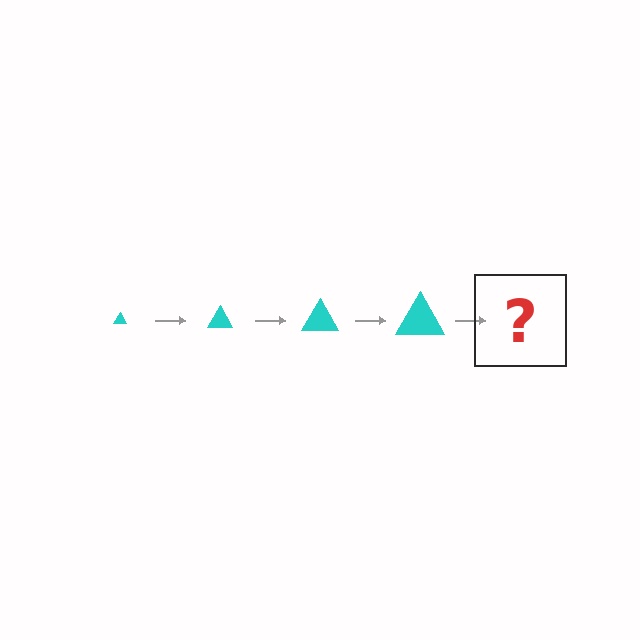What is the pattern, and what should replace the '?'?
The pattern is that the triangle gets progressively larger each step. The '?' should be a cyan triangle, larger than the previous one.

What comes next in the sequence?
The next element should be a cyan triangle, larger than the previous one.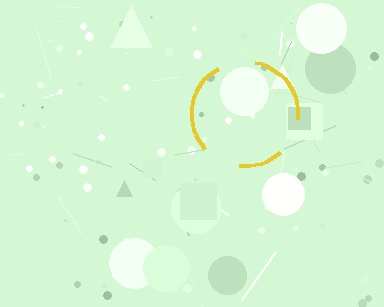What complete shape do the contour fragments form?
The contour fragments form a circle.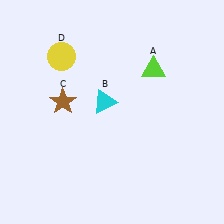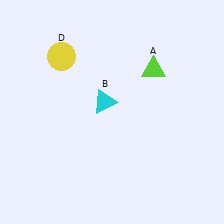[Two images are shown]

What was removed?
The brown star (C) was removed in Image 2.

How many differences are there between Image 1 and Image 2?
There is 1 difference between the two images.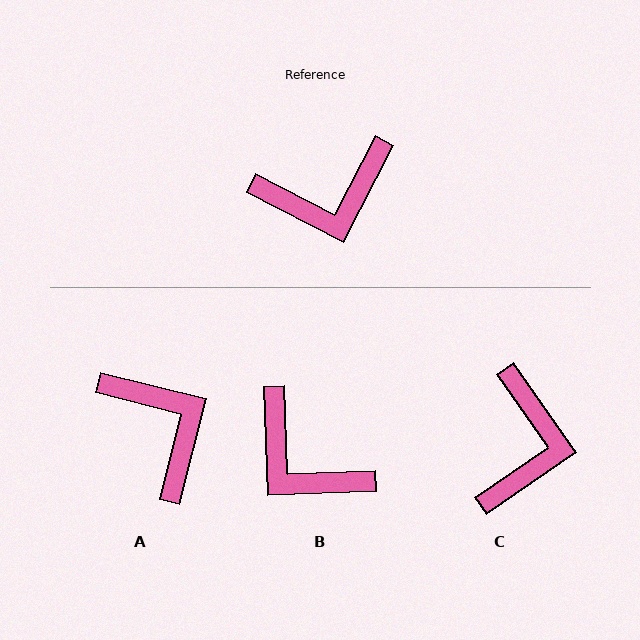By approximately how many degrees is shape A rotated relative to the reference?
Approximately 103 degrees counter-clockwise.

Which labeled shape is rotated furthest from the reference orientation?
A, about 103 degrees away.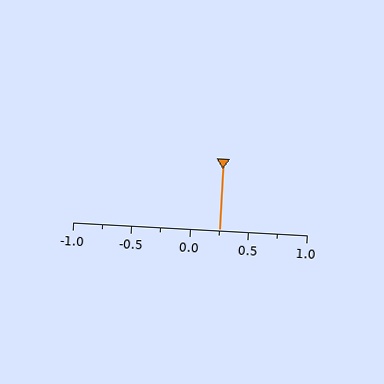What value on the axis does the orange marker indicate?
The marker indicates approximately 0.25.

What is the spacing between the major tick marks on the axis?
The major ticks are spaced 0.5 apart.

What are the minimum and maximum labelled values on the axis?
The axis runs from -1.0 to 1.0.